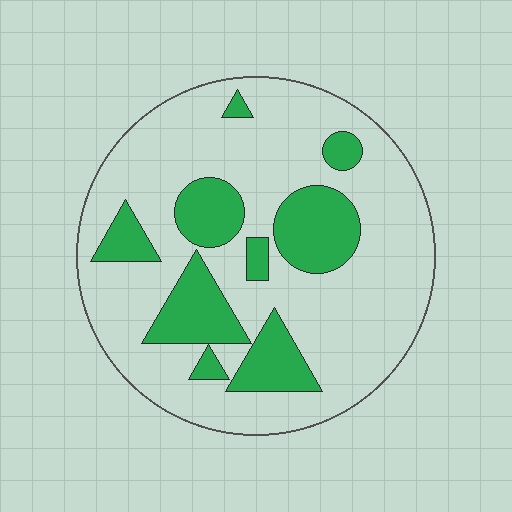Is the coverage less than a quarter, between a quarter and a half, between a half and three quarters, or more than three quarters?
Between a quarter and a half.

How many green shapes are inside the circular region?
9.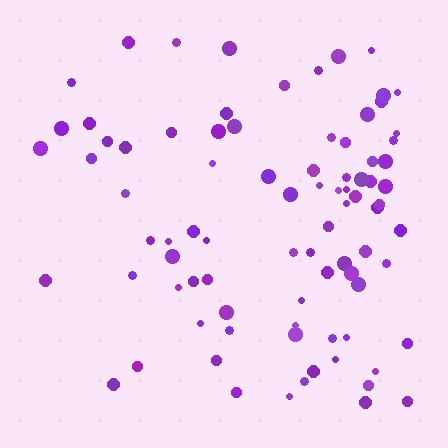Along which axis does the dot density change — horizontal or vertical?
Horizontal.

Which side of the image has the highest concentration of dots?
The right.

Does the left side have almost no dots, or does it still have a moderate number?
Still a moderate number, just noticeably fewer than the right.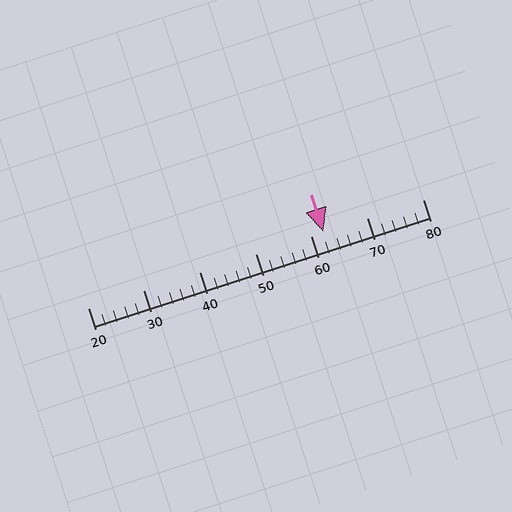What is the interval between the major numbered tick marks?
The major tick marks are spaced 10 units apart.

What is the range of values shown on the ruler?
The ruler shows values from 20 to 80.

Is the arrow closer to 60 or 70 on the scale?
The arrow is closer to 60.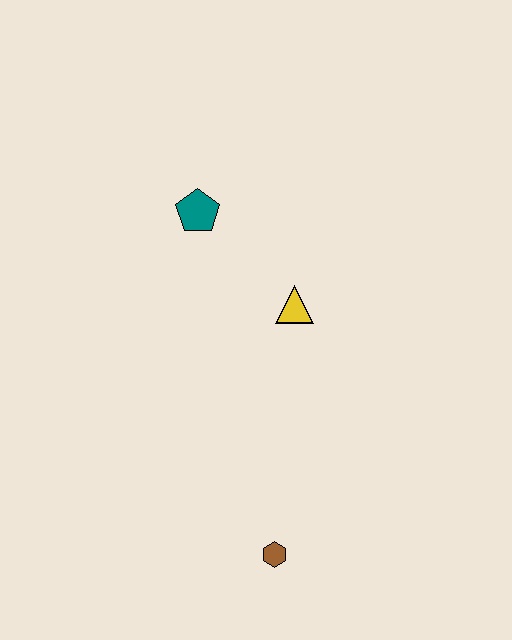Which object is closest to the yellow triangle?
The teal pentagon is closest to the yellow triangle.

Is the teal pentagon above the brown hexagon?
Yes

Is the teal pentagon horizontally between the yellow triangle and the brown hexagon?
No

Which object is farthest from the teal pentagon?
The brown hexagon is farthest from the teal pentagon.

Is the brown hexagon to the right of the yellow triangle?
No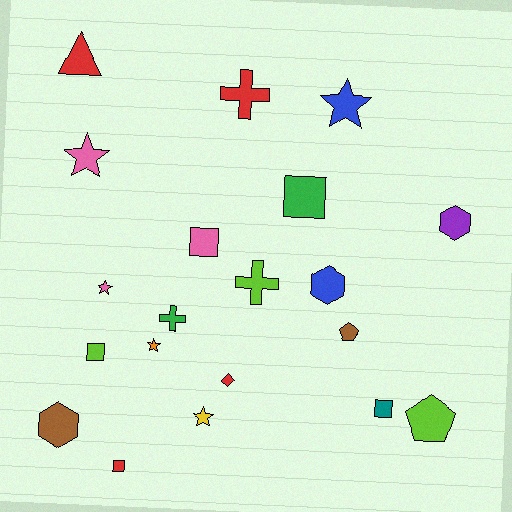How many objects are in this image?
There are 20 objects.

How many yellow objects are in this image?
There is 1 yellow object.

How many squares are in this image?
There are 5 squares.